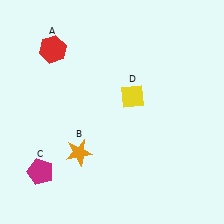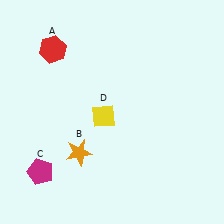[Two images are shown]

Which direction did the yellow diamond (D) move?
The yellow diamond (D) moved left.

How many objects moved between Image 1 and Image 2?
1 object moved between the two images.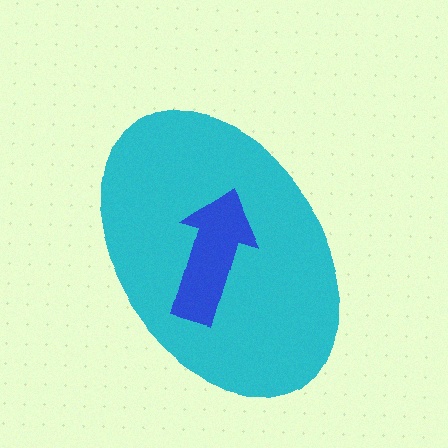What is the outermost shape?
The cyan ellipse.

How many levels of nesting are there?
2.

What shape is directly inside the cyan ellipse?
The blue arrow.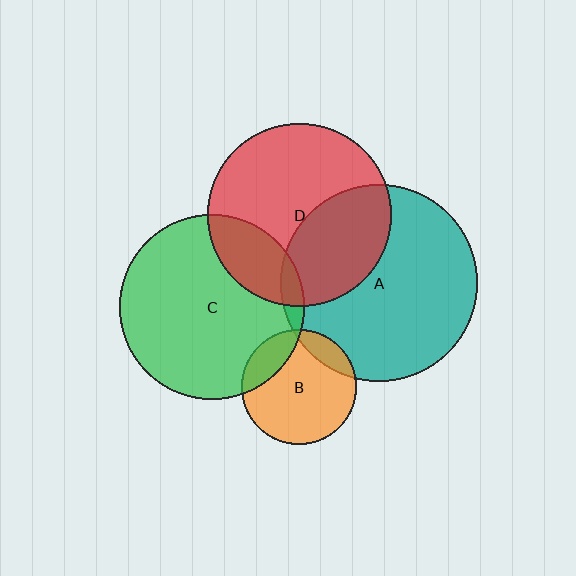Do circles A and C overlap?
Yes.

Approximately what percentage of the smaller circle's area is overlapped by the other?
Approximately 5%.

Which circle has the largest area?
Circle A (teal).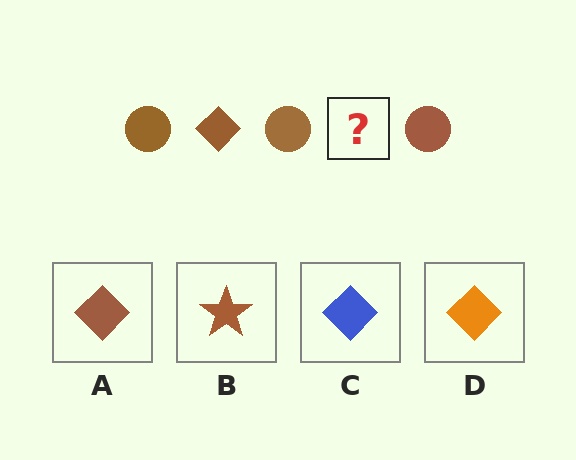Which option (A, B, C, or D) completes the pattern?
A.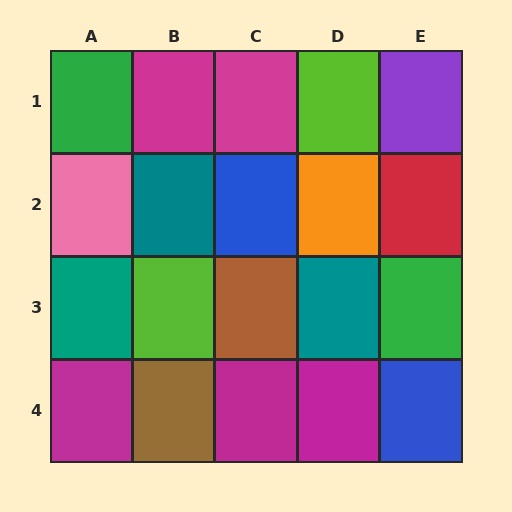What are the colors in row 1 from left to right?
Green, magenta, magenta, lime, purple.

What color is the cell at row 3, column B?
Lime.